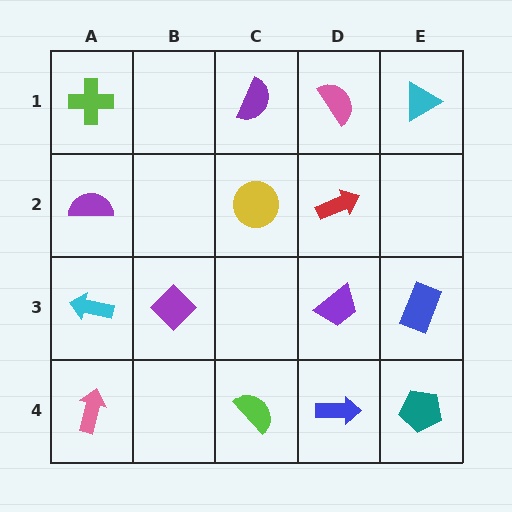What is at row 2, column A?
A purple semicircle.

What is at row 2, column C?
A yellow circle.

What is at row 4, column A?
A pink arrow.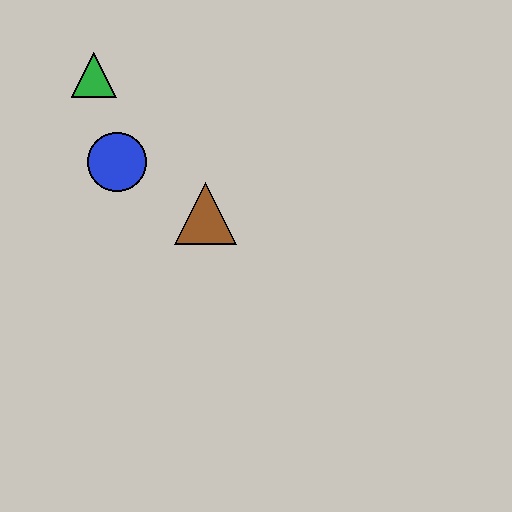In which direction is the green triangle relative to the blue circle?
The green triangle is above the blue circle.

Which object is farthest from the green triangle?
The brown triangle is farthest from the green triangle.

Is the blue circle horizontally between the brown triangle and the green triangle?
Yes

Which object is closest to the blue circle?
The green triangle is closest to the blue circle.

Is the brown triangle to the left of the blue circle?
No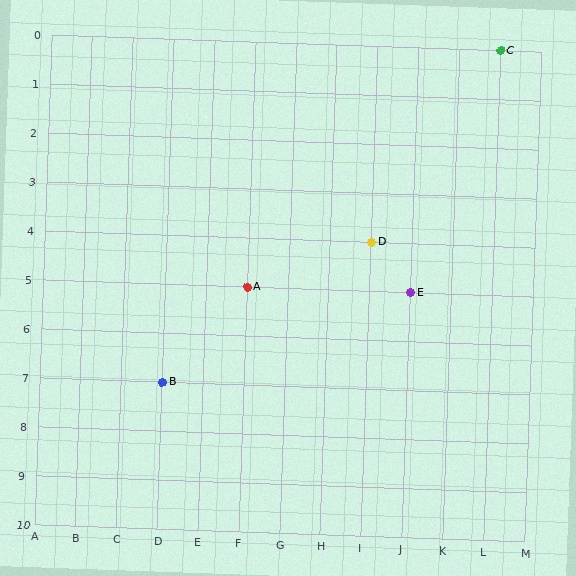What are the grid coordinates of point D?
Point D is at grid coordinates (I, 4).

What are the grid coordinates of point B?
Point B is at grid coordinates (D, 7).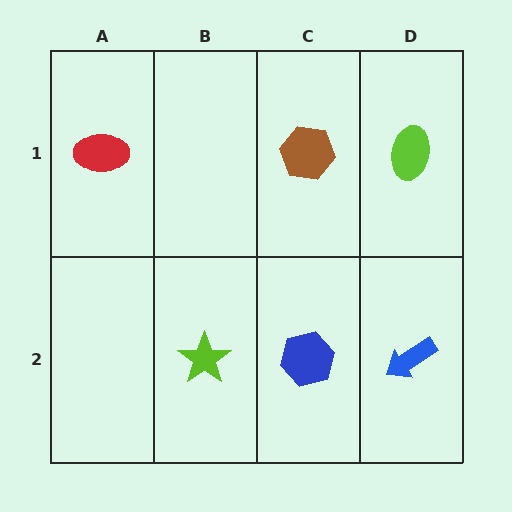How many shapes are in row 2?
3 shapes.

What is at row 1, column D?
A lime ellipse.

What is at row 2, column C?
A blue hexagon.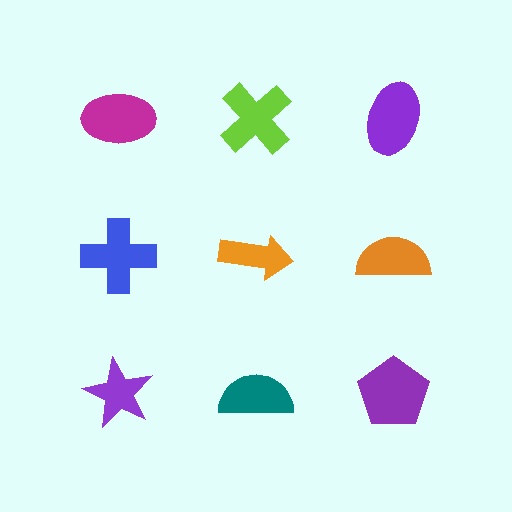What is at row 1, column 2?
A lime cross.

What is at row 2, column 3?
An orange semicircle.